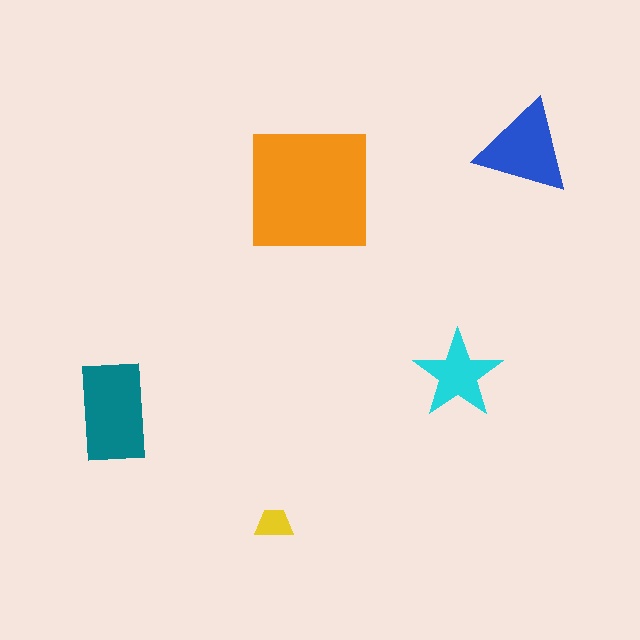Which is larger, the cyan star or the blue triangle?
The blue triangle.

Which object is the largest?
The orange square.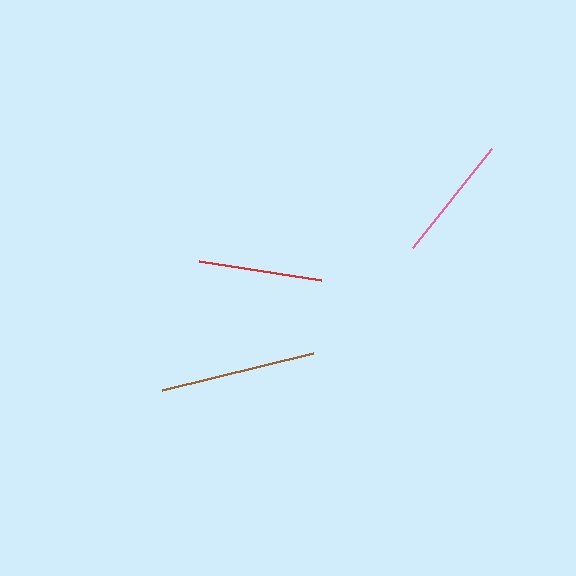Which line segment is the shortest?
The red line is the shortest at approximately 124 pixels.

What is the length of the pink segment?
The pink segment is approximately 127 pixels long.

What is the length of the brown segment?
The brown segment is approximately 156 pixels long.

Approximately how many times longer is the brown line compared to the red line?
The brown line is approximately 1.3 times the length of the red line.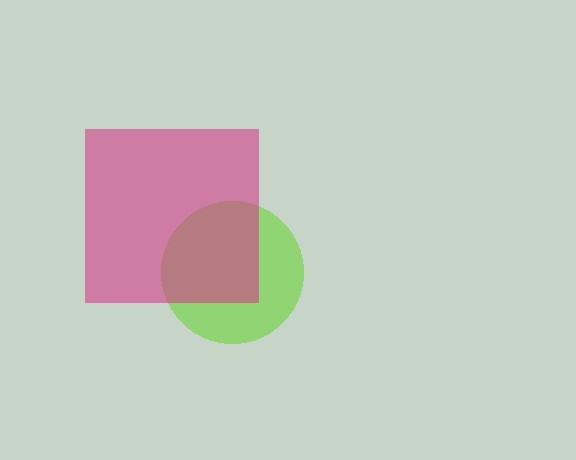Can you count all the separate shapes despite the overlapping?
Yes, there are 2 separate shapes.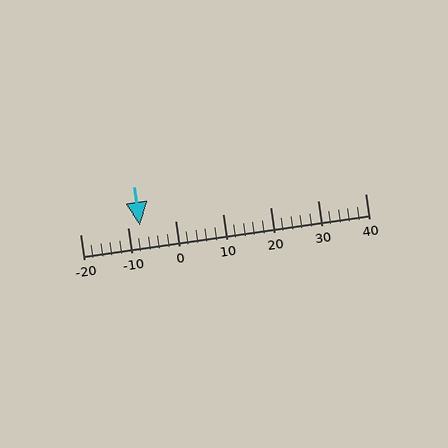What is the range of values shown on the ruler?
The ruler shows values from -20 to 40.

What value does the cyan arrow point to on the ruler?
The cyan arrow points to approximately -7.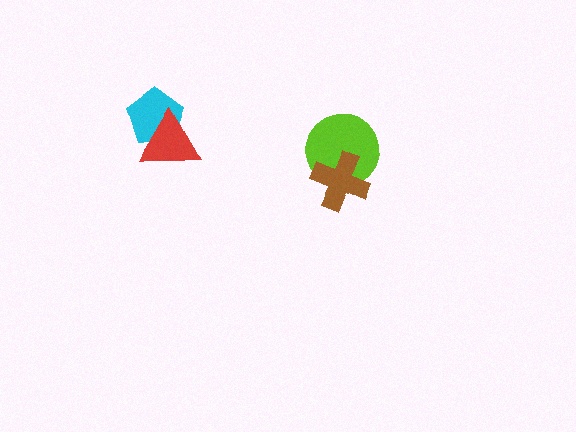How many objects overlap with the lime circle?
1 object overlaps with the lime circle.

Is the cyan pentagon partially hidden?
Yes, it is partially covered by another shape.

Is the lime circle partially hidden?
Yes, it is partially covered by another shape.